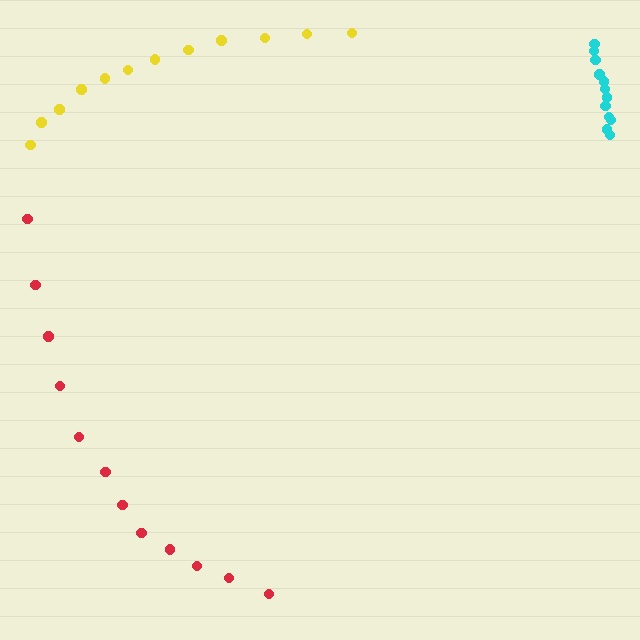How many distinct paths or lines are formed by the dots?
There are 3 distinct paths.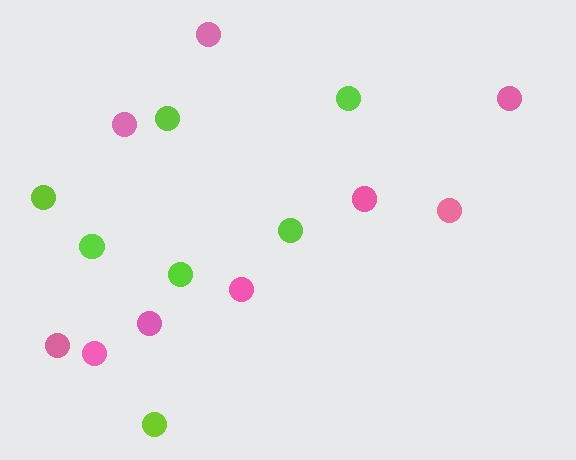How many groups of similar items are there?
There are 2 groups: one group of pink circles (9) and one group of lime circles (7).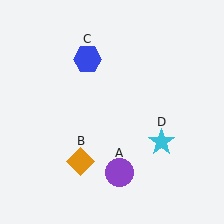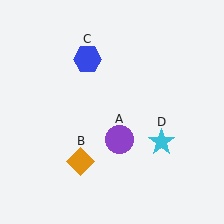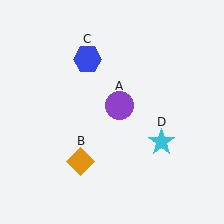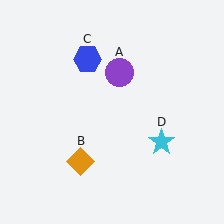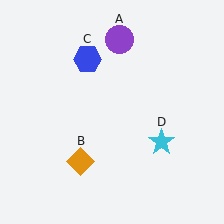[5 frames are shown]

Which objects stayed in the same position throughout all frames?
Orange diamond (object B) and blue hexagon (object C) and cyan star (object D) remained stationary.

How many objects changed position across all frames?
1 object changed position: purple circle (object A).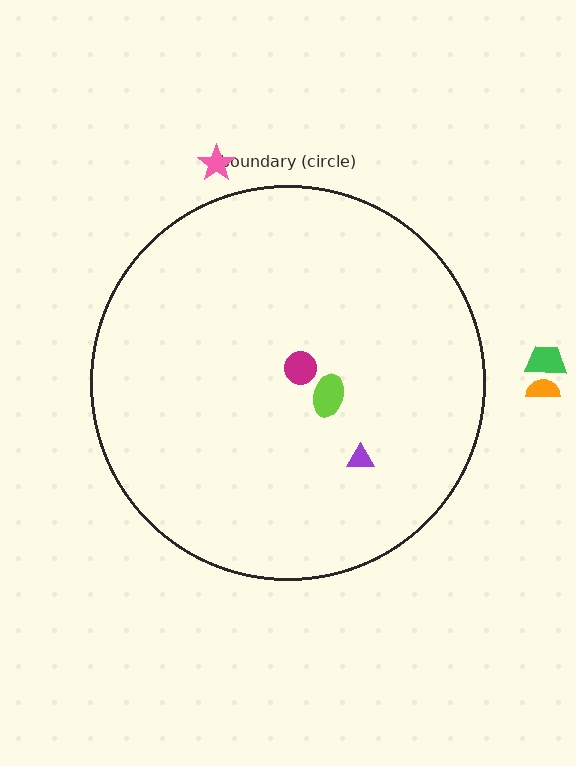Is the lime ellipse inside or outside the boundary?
Inside.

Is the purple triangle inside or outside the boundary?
Inside.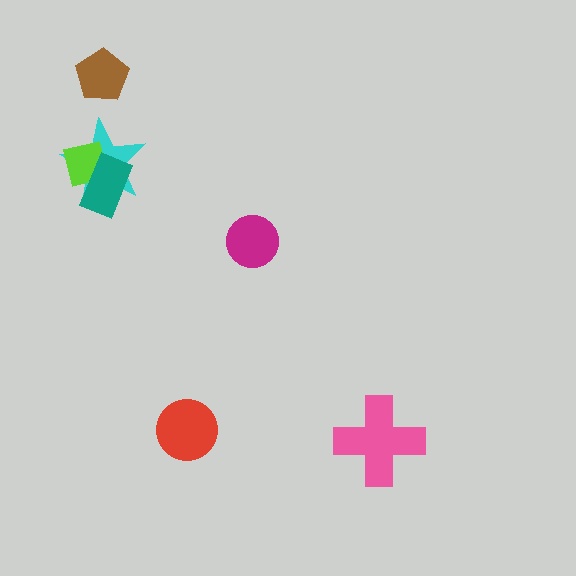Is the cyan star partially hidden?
Yes, it is partially covered by another shape.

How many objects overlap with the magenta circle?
0 objects overlap with the magenta circle.